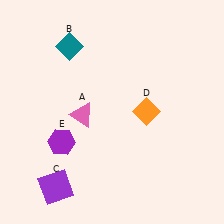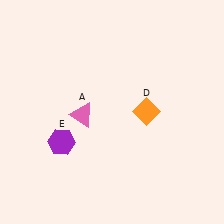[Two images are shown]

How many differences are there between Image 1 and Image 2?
There are 2 differences between the two images.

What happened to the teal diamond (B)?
The teal diamond (B) was removed in Image 2. It was in the top-left area of Image 1.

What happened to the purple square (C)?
The purple square (C) was removed in Image 2. It was in the bottom-left area of Image 1.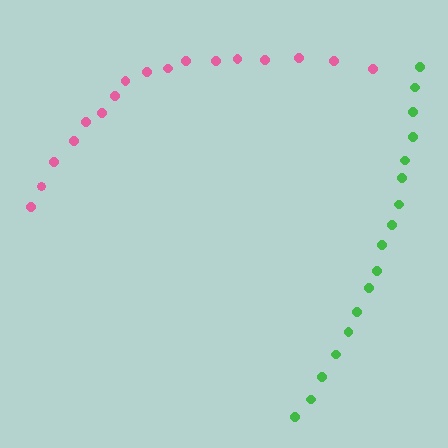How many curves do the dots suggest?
There are 2 distinct paths.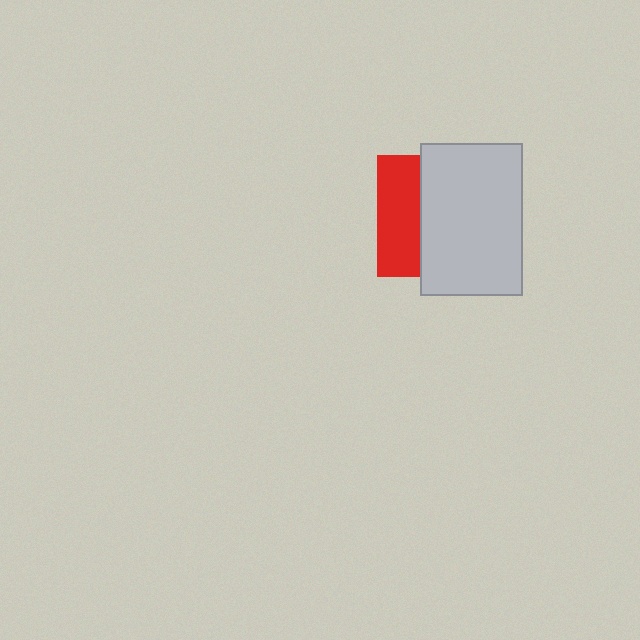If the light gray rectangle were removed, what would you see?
You would see the complete red square.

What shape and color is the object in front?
The object in front is a light gray rectangle.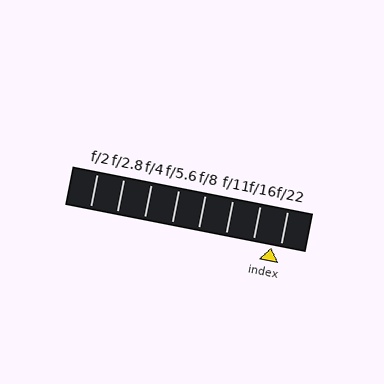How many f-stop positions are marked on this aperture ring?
There are 8 f-stop positions marked.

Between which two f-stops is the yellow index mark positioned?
The index mark is between f/16 and f/22.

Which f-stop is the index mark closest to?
The index mark is closest to f/22.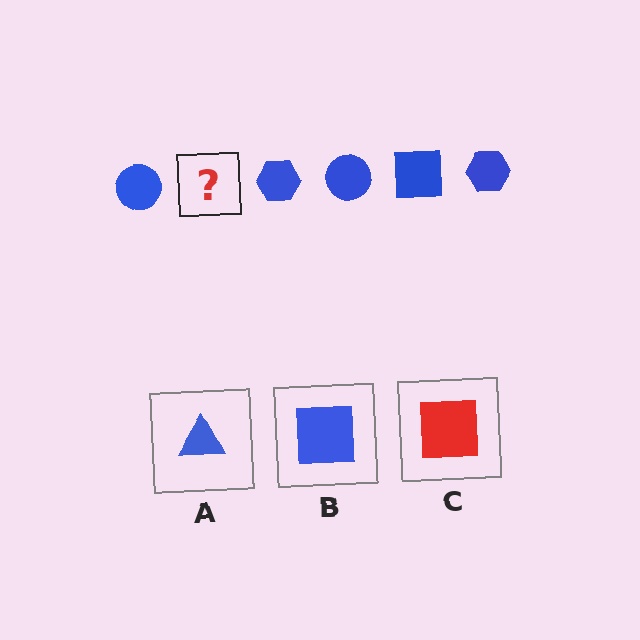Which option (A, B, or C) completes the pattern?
B.